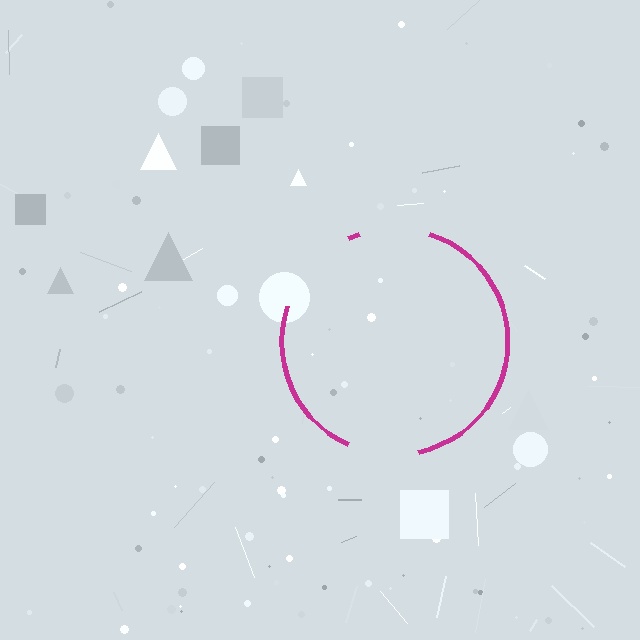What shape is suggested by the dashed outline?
The dashed outline suggests a circle.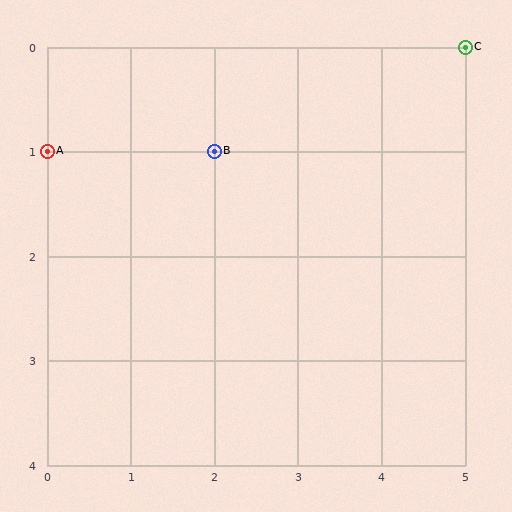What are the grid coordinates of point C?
Point C is at grid coordinates (5, 0).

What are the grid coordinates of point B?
Point B is at grid coordinates (2, 1).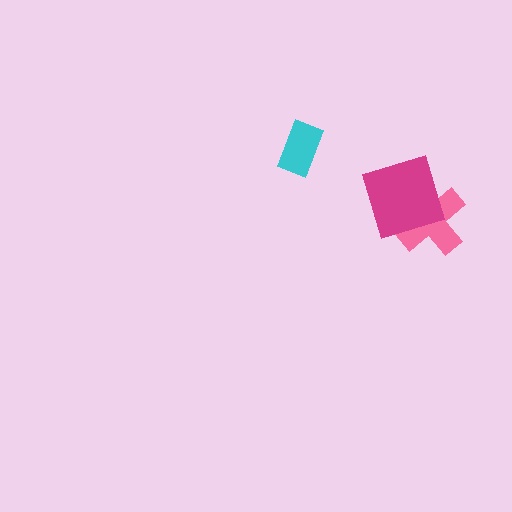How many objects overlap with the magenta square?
1 object overlaps with the magenta square.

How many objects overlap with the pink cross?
1 object overlaps with the pink cross.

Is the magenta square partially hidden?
No, no other shape covers it.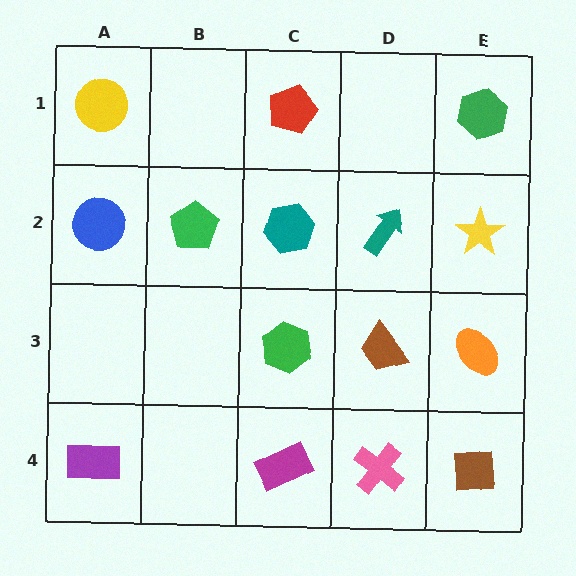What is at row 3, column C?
A green hexagon.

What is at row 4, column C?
A magenta rectangle.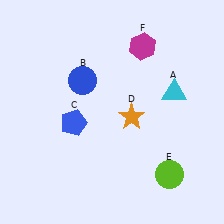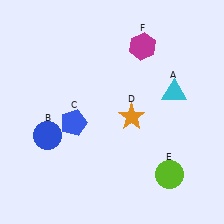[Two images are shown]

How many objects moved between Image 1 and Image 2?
1 object moved between the two images.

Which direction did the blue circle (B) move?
The blue circle (B) moved down.